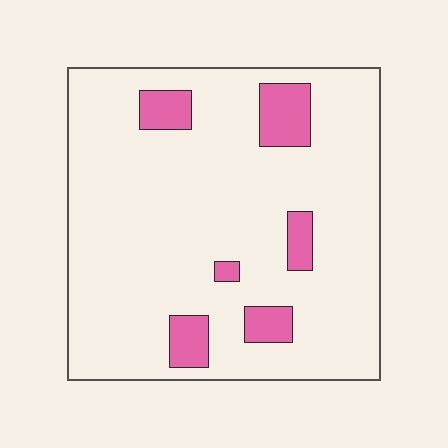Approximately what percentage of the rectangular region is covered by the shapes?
Approximately 10%.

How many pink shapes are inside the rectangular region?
6.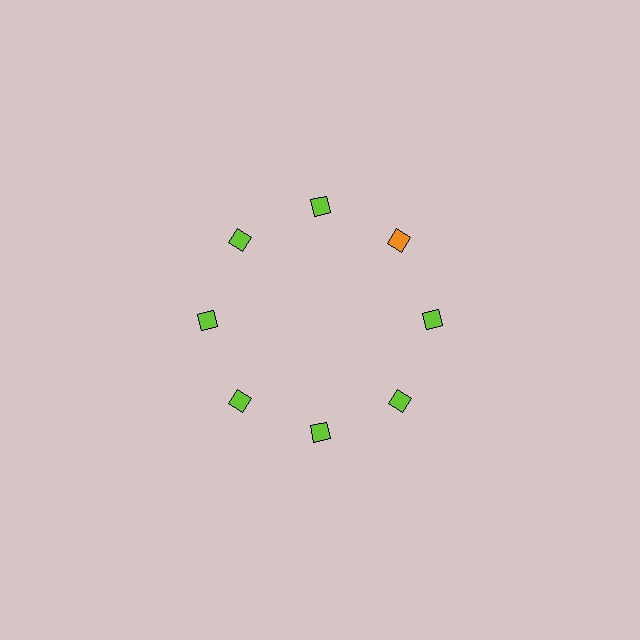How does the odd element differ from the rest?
It has a different color: orange instead of lime.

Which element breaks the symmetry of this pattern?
The orange square at roughly the 2 o'clock position breaks the symmetry. All other shapes are lime squares.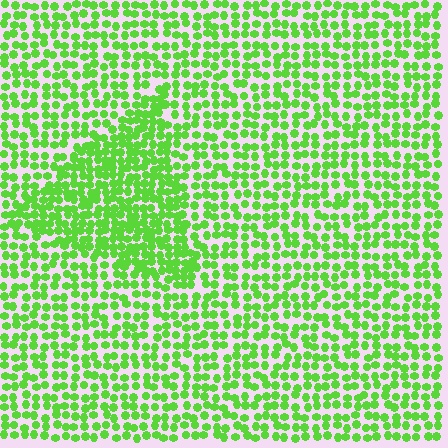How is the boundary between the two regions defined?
The boundary is defined by a change in element density (approximately 1.6x ratio). All elements are the same color, size, and shape.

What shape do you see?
I see a triangle.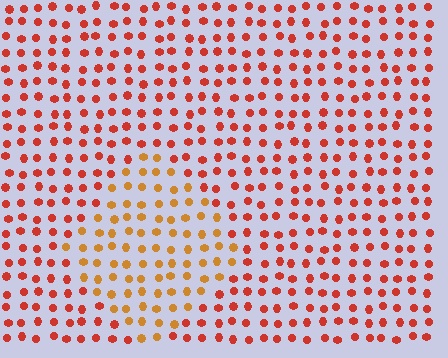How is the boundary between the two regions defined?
The boundary is defined purely by a slight shift in hue (about 31 degrees). Spacing, size, and orientation are identical on both sides.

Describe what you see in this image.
The image is filled with small red elements in a uniform arrangement. A diamond-shaped region is visible where the elements are tinted to a slightly different hue, forming a subtle color boundary.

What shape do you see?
I see a diamond.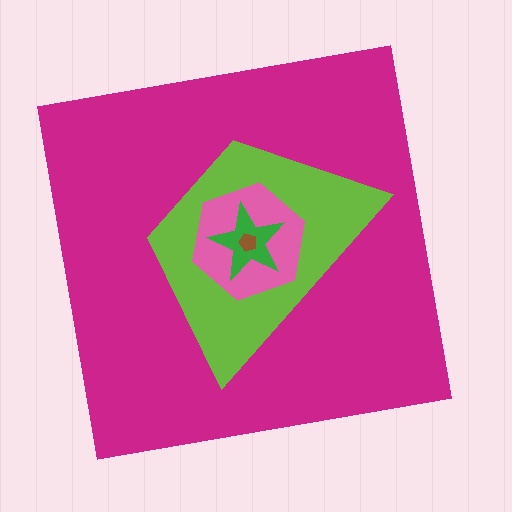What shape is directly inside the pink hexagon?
The green star.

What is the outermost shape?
The magenta square.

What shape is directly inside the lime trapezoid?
The pink hexagon.